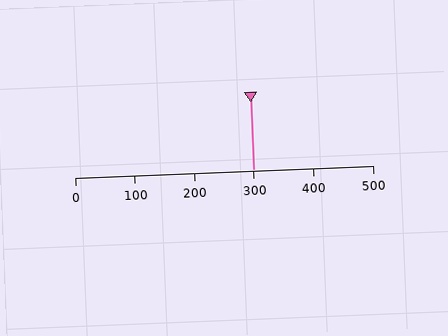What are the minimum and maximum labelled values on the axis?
The axis runs from 0 to 500.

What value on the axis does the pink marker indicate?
The marker indicates approximately 300.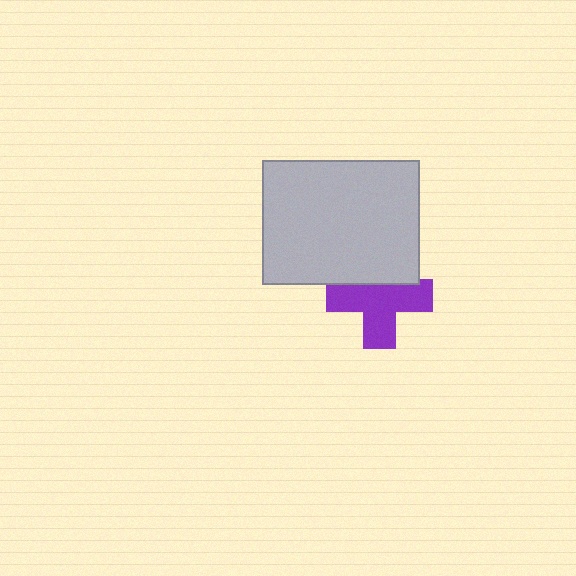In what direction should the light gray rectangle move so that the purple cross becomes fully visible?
The light gray rectangle should move up. That is the shortest direction to clear the overlap and leave the purple cross fully visible.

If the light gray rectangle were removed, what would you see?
You would see the complete purple cross.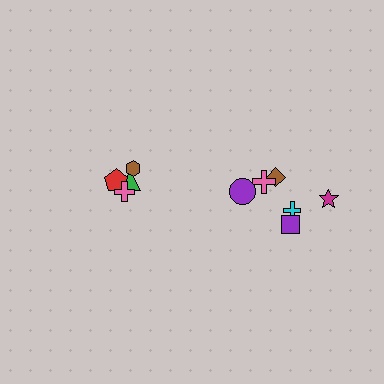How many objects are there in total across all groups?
There are 10 objects.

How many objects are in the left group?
There are 4 objects.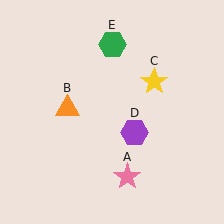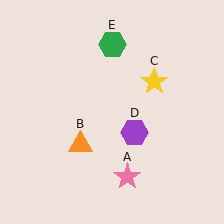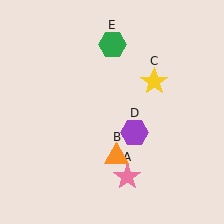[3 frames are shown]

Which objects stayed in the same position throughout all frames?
Pink star (object A) and yellow star (object C) and purple hexagon (object D) and green hexagon (object E) remained stationary.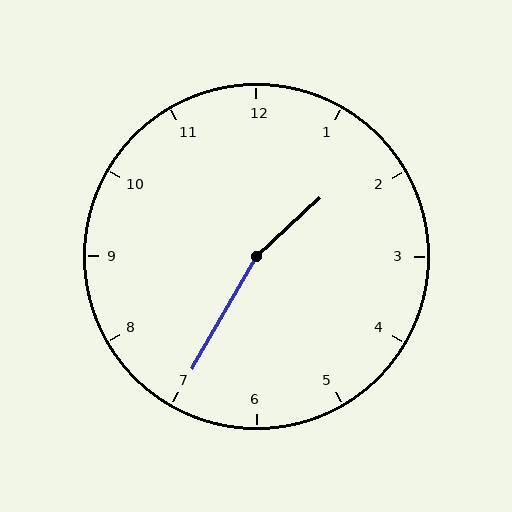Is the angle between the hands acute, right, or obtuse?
It is obtuse.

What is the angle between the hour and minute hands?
Approximately 162 degrees.